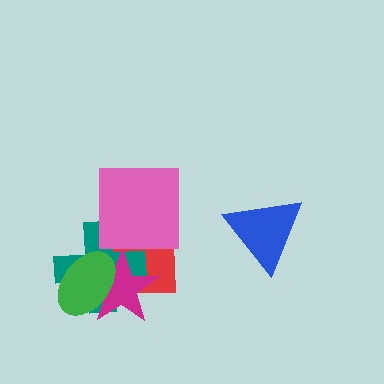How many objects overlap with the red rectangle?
4 objects overlap with the red rectangle.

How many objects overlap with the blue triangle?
0 objects overlap with the blue triangle.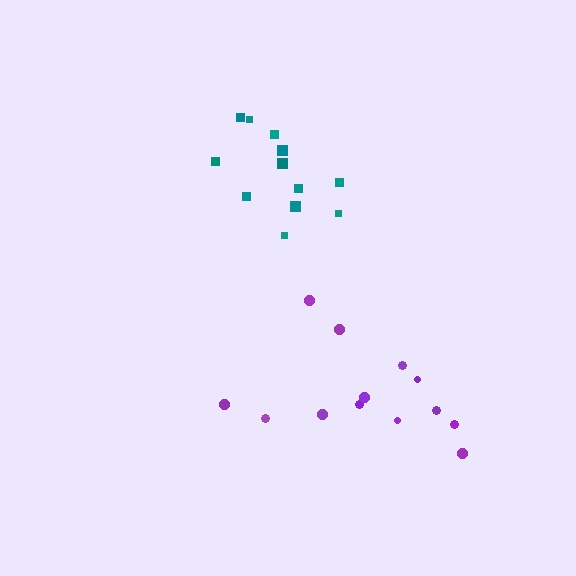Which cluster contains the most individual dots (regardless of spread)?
Purple (13).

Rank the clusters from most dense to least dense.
teal, purple.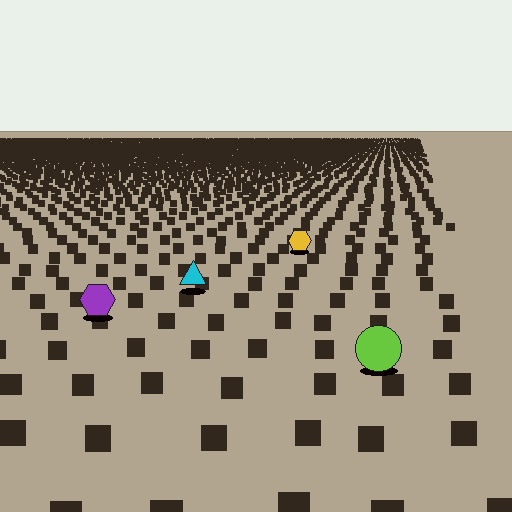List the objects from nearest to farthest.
From nearest to farthest: the lime circle, the purple hexagon, the cyan triangle, the yellow hexagon.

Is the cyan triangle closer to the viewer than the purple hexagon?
No. The purple hexagon is closer — you can tell from the texture gradient: the ground texture is coarser near it.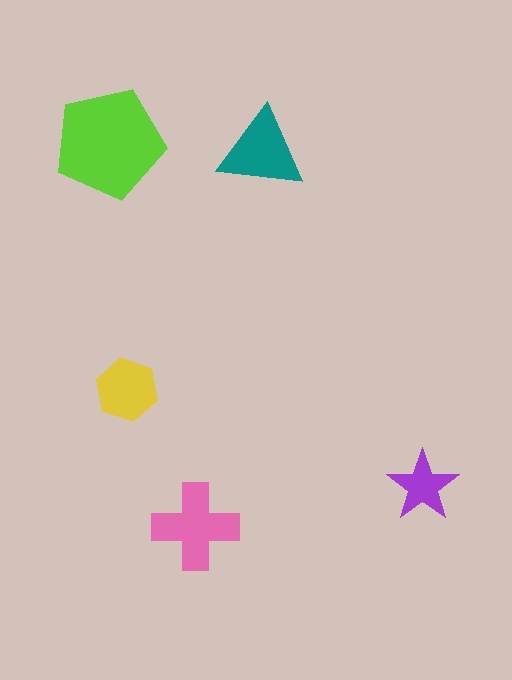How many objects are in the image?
There are 5 objects in the image.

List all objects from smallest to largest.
The purple star, the yellow hexagon, the teal triangle, the pink cross, the lime pentagon.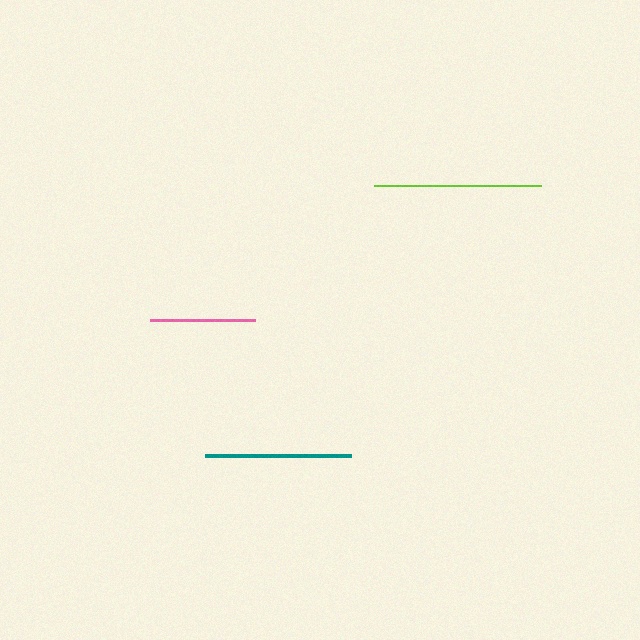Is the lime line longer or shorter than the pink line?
The lime line is longer than the pink line.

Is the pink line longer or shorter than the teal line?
The teal line is longer than the pink line.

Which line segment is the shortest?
The pink line is the shortest at approximately 105 pixels.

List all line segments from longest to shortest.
From longest to shortest: lime, teal, pink.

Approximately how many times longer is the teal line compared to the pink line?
The teal line is approximately 1.4 times the length of the pink line.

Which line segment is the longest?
The lime line is the longest at approximately 168 pixels.